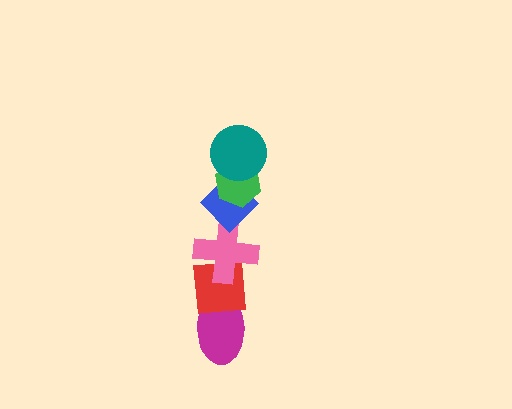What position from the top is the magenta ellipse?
The magenta ellipse is 6th from the top.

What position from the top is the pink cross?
The pink cross is 4th from the top.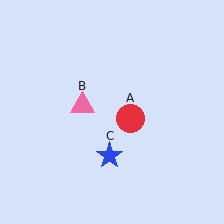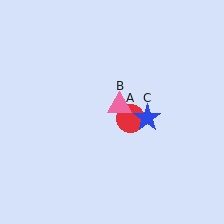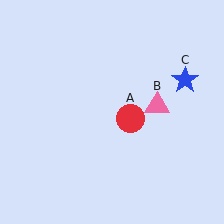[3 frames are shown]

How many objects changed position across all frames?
2 objects changed position: pink triangle (object B), blue star (object C).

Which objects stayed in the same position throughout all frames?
Red circle (object A) remained stationary.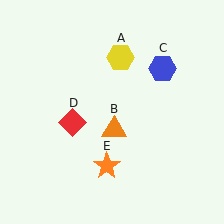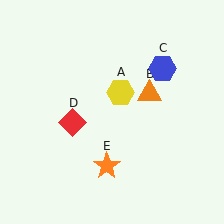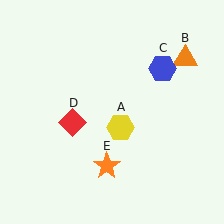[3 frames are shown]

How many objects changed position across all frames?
2 objects changed position: yellow hexagon (object A), orange triangle (object B).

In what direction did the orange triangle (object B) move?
The orange triangle (object B) moved up and to the right.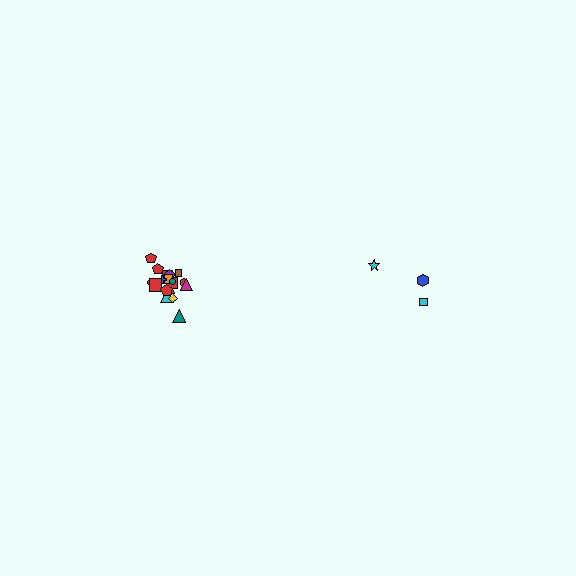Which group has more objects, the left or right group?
The left group.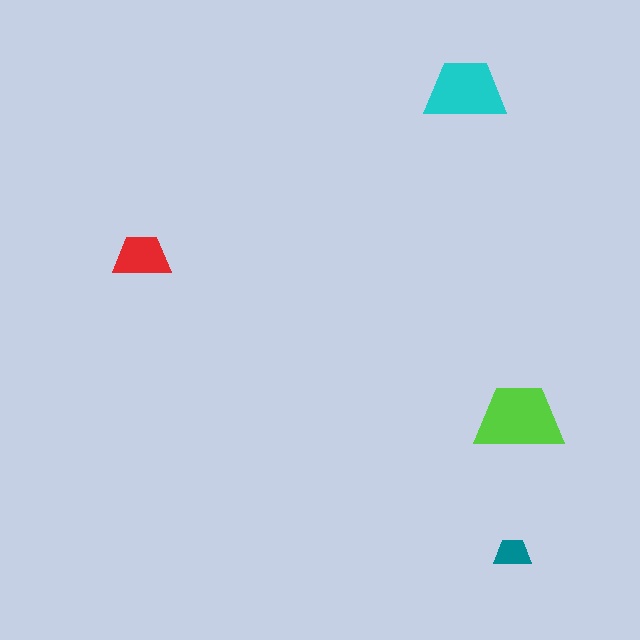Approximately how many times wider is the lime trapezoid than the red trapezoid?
About 1.5 times wider.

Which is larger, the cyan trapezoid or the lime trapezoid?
The lime one.